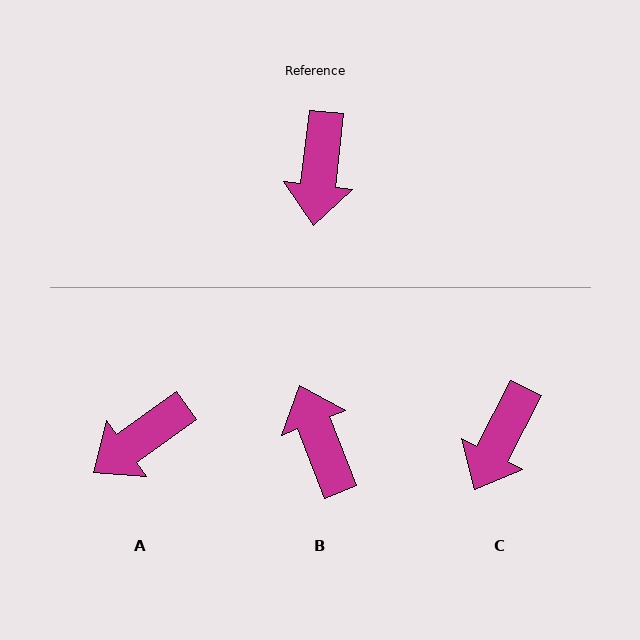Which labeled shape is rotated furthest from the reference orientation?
B, about 152 degrees away.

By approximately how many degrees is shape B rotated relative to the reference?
Approximately 152 degrees clockwise.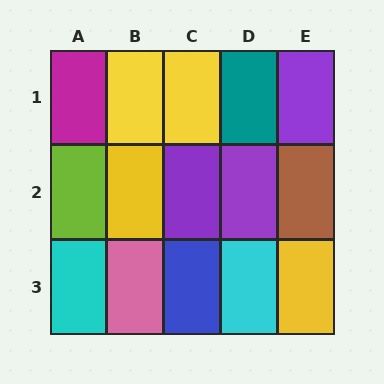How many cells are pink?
1 cell is pink.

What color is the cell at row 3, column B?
Pink.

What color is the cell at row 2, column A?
Lime.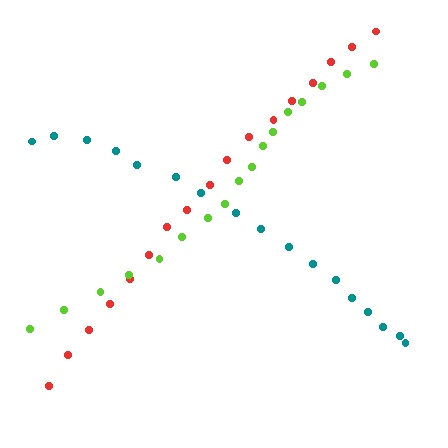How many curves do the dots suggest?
There are 3 distinct paths.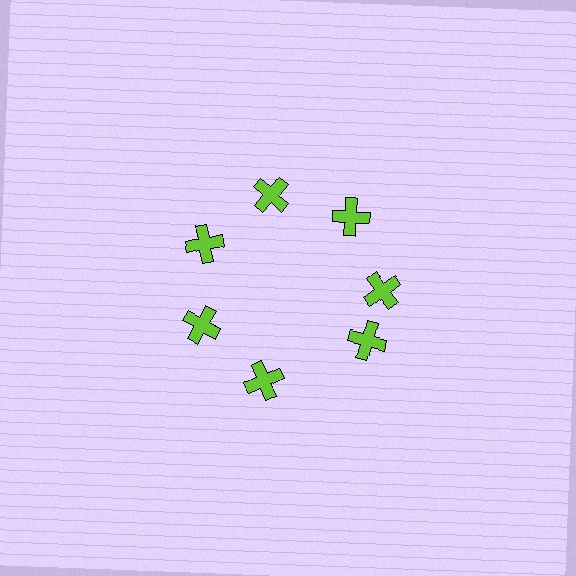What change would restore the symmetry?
The symmetry would be restored by rotating it back into even spacing with its neighbors so that all 7 crosses sit at equal angles and equal distance from the center.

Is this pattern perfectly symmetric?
No. The 7 lime crosses are arranged in a ring, but one element near the 5 o'clock position is rotated out of alignment along the ring, breaking the 7-fold rotational symmetry.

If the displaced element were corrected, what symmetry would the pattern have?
It would have 7-fold rotational symmetry — the pattern would map onto itself every 51 degrees.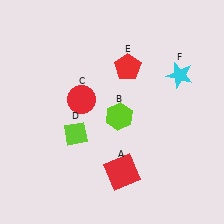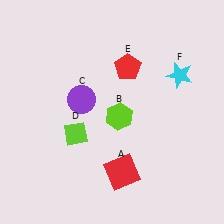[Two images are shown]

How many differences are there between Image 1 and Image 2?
There is 1 difference between the two images.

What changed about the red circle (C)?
In Image 1, C is red. In Image 2, it changed to purple.